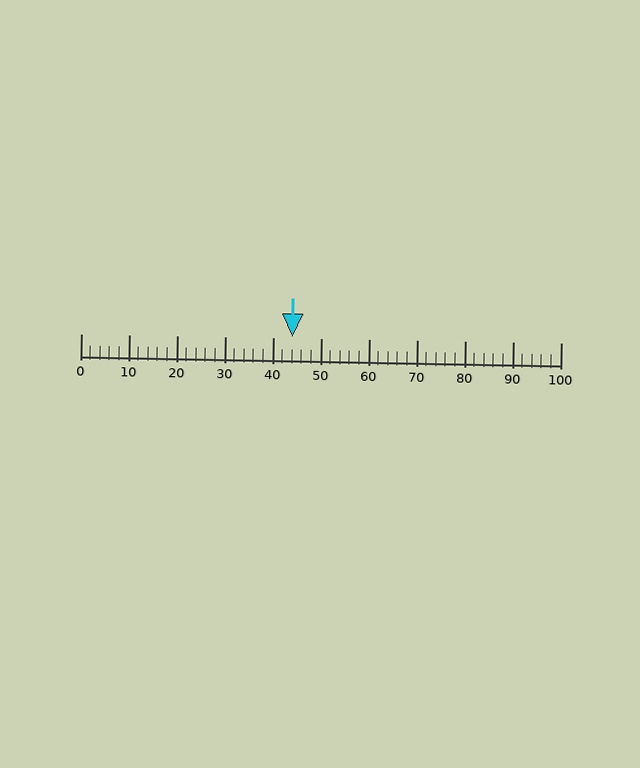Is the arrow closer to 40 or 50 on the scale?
The arrow is closer to 40.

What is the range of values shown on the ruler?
The ruler shows values from 0 to 100.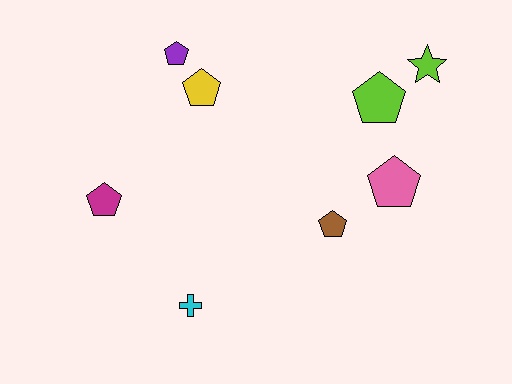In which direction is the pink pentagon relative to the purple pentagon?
The pink pentagon is to the right of the purple pentagon.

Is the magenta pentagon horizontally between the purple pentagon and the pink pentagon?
No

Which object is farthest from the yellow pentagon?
The lime star is farthest from the yellow pentagon.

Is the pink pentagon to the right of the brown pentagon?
Yes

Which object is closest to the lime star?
The lime pentagon is closest to the lime star.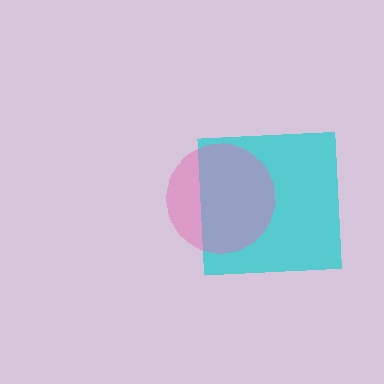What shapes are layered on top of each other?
The layered shapes are: a cyan square, a pink circle.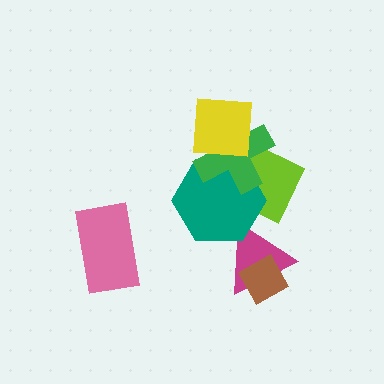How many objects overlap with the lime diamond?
2 objects overlap with the lime diamond.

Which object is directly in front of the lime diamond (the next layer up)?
The teal hexagon is directly in front of the lime diamond.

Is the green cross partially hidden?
Yes, it is partially covered by another shape.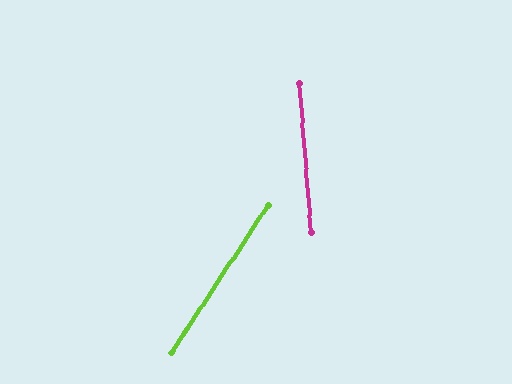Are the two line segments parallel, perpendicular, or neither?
Neither parallel nor perpendicular — they differ by about 38°.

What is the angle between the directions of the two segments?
Approximately 38 degrees.